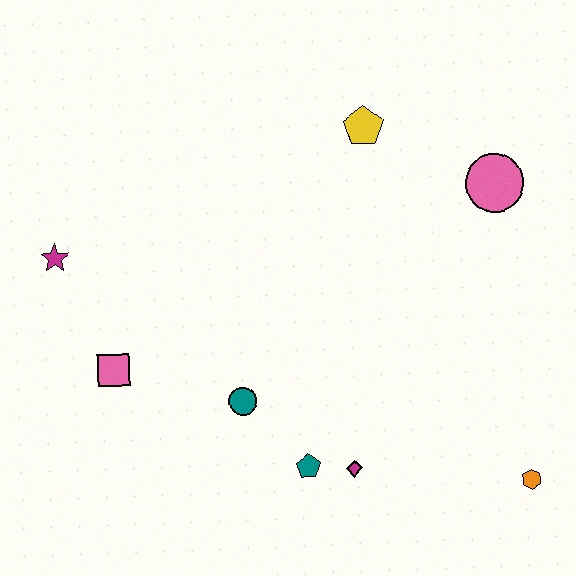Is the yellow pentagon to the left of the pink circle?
Yes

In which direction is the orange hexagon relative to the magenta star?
The orange hexagon is to the right of the magenta star.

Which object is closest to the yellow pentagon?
The pink circle is closest to the yellow pentagon.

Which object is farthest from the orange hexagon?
The magenta star is farthest from the orange hexagon.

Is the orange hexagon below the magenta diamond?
Yes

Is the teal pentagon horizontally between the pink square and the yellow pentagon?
Yes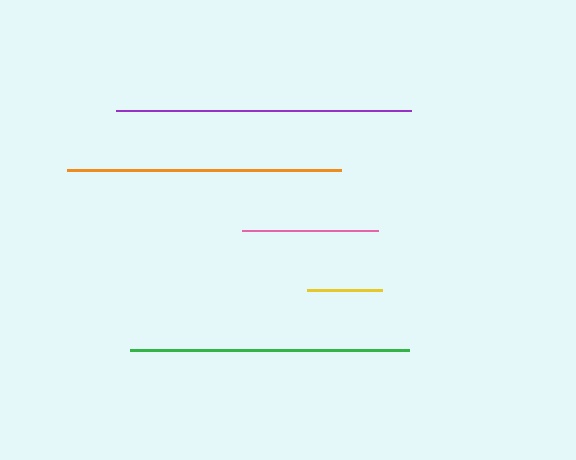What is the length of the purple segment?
The purple segment is approximately 295 pixels long.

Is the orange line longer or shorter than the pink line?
The orange line is longer than the pink line.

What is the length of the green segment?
The green segment is approximately 279 pixels long.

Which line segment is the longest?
The purple line is the longest at approximately 295 pixels.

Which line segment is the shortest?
The yellow line is the shortest at approximately 75 pixels.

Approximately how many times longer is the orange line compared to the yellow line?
The orange line is approximately 3.6 times the length of the yellow line.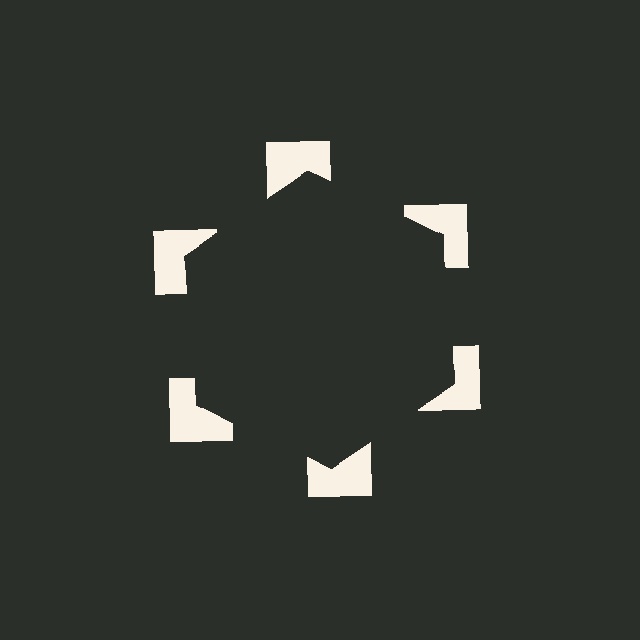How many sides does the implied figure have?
6 sides.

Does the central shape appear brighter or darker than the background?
It typically appears slightly darker than the background, even though no actual brightness change is drawn.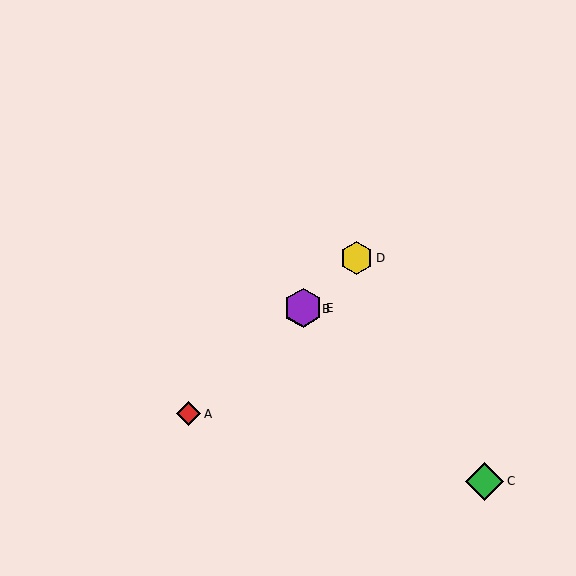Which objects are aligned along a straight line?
Objects A, B, D, E are aligned along a straight line.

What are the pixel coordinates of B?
Object B is at (301, 309).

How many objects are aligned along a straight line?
4 objects (A, B, D, E) are aligned along a straight line.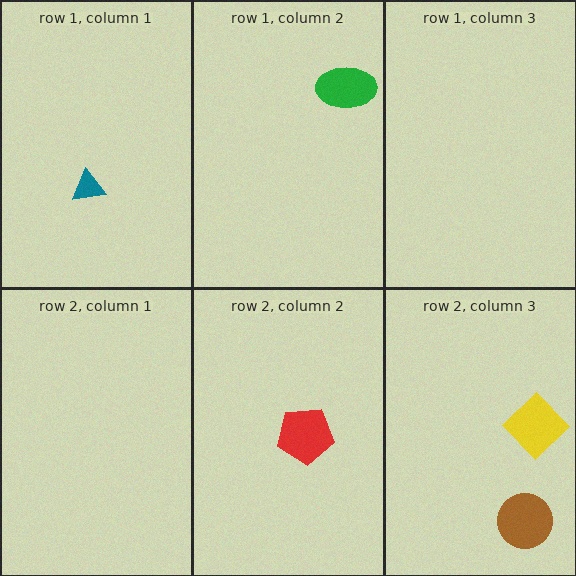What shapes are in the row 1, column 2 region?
The green ellipse.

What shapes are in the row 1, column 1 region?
The teal triangle.